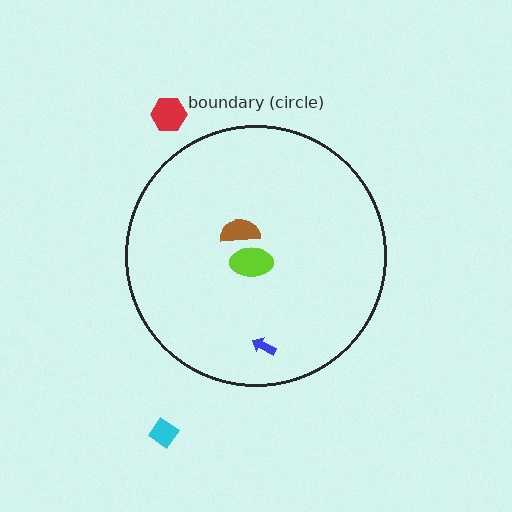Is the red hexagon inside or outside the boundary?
Outside.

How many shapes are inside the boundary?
3 inside, 2 outside.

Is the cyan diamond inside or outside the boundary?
Outside.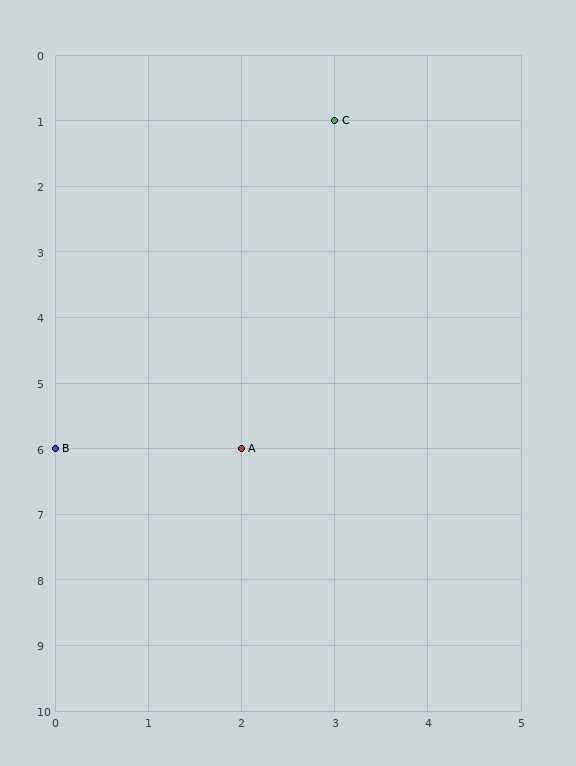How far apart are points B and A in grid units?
Points B and A are 2 columns apart.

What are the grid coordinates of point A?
Point A is at grid coordinates (2, 6).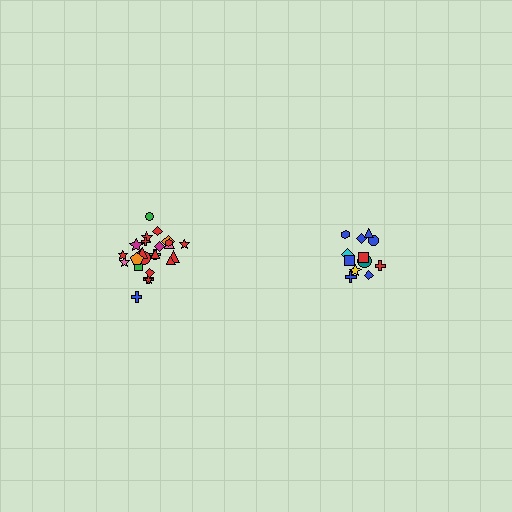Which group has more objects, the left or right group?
The left group.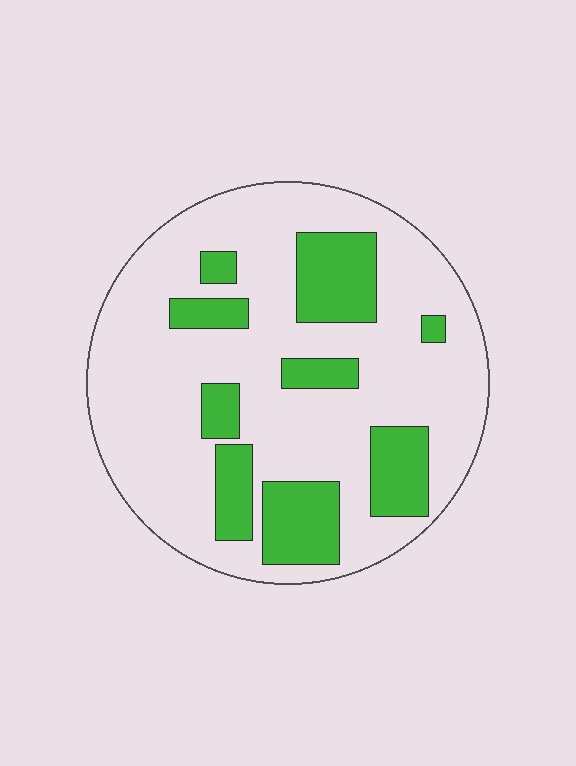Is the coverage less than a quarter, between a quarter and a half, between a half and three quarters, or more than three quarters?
Less than a quarter.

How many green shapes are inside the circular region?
9.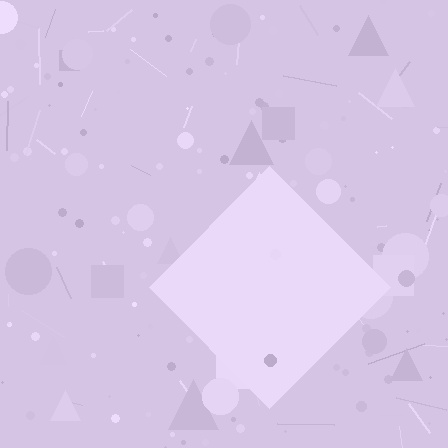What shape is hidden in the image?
A diamond is hidden in the image.